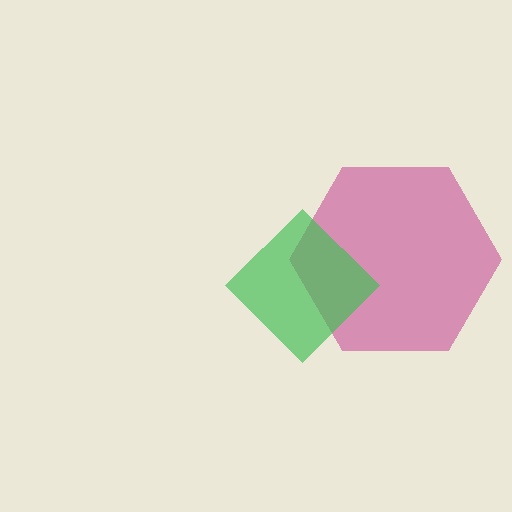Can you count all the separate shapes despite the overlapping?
Yes, there are 2 separate shapes.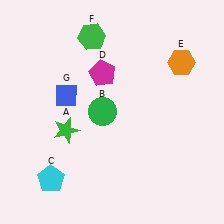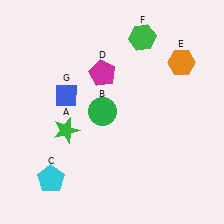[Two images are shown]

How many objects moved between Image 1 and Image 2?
1 object moved between the two images.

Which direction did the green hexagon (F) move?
The green hexagon (F) moved right.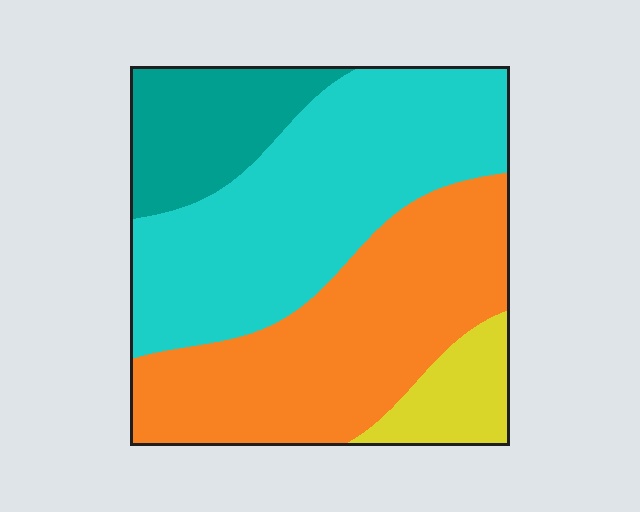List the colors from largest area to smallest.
From largest to smallest: cyan, orange, teal, yellow.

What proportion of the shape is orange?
Orange covers 37% of the shape.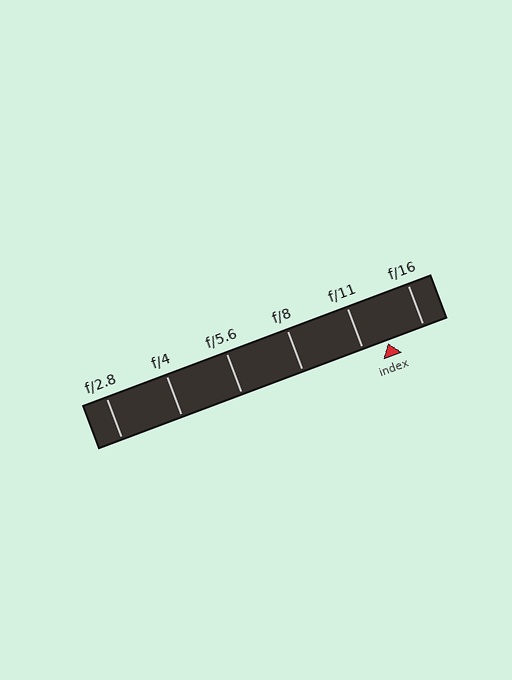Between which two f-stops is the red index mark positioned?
The index mark is between f/11 and f/16.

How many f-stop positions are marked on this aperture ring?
There are 6 f-stop positions marked.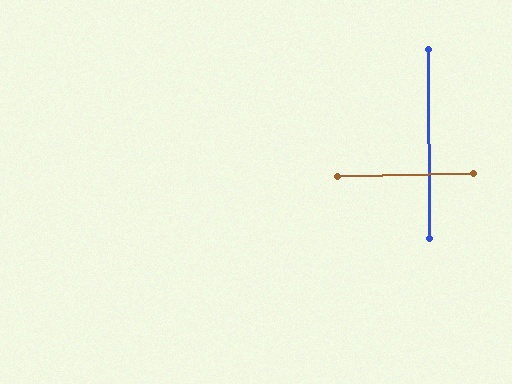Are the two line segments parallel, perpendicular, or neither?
Perpendicular — they meet at approximately 89°.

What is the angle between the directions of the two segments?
Approximately 89 degrees.